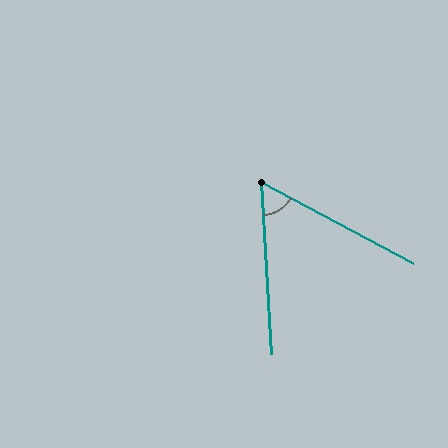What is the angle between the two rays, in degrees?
Approximately 59 degrees.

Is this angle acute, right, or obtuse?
It is acute.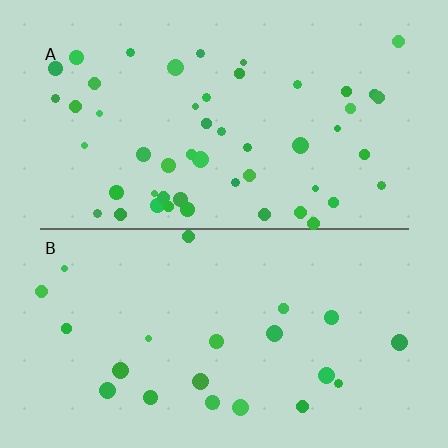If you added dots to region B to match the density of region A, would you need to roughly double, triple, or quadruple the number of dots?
Approximately double.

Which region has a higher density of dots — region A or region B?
A (the top).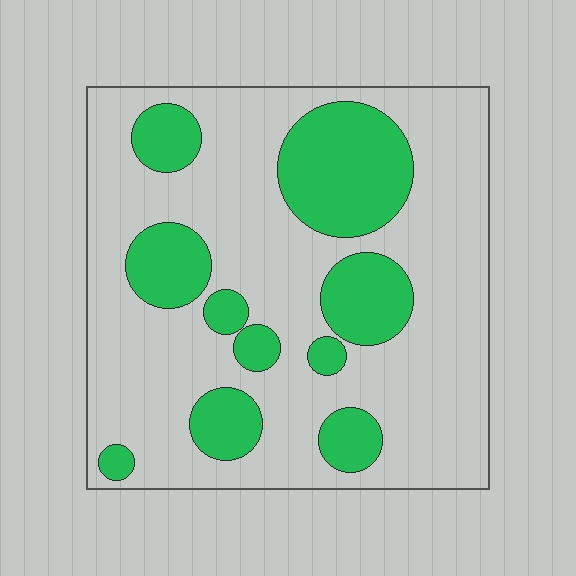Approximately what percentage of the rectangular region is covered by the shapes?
Approximately 30%.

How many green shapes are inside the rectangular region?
10.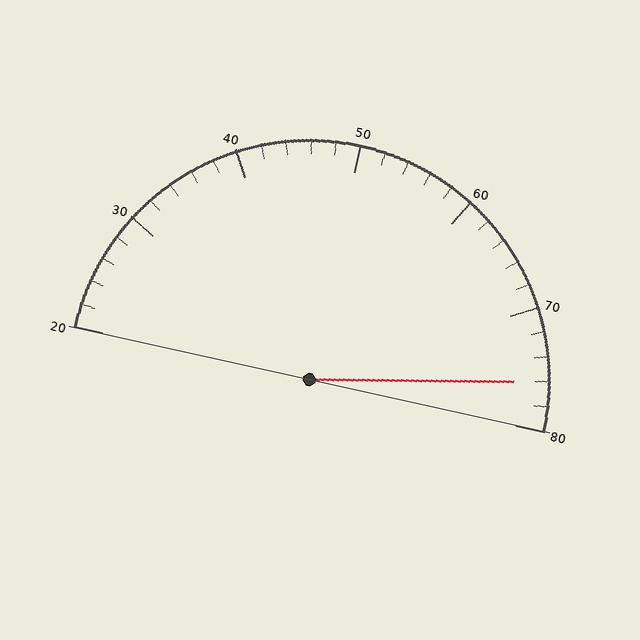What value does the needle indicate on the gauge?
The needle indicates approximately 76.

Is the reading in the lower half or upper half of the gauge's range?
The reading is in the upper half of the range (20 to 80).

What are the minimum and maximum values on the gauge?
The gauge ranges from 20 to 80.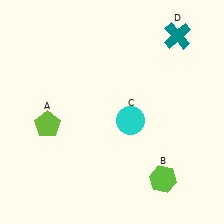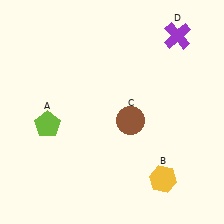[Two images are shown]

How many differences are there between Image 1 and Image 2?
There are 3 differences between the two images.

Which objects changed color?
B changed from lime to yellow. C changed from cyan to brown. D changed from teal to purple.